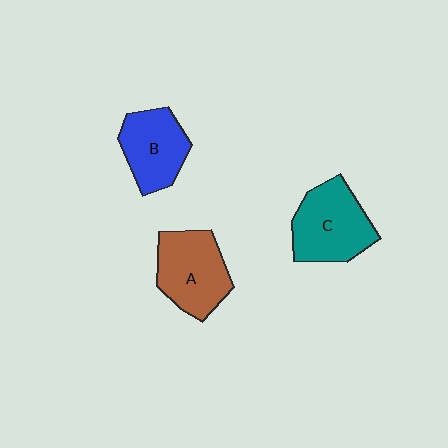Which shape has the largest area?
Shape C (teal).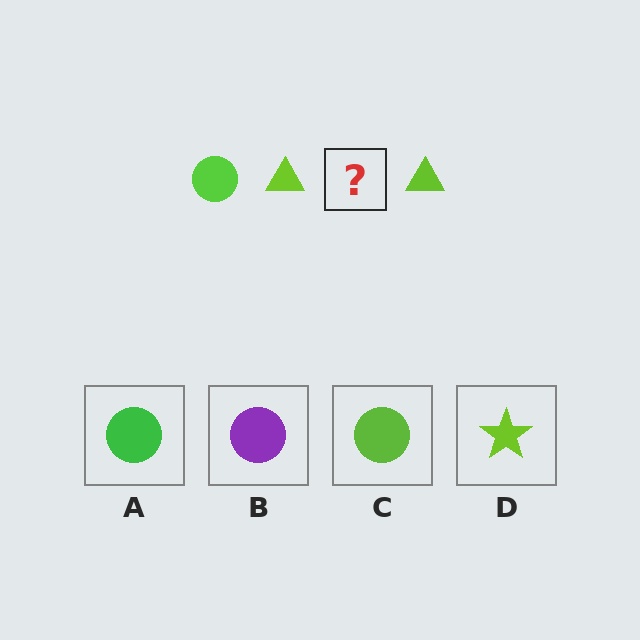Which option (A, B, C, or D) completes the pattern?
C.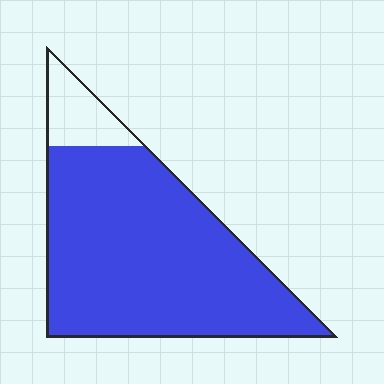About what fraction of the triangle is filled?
About seven eighths (7/8).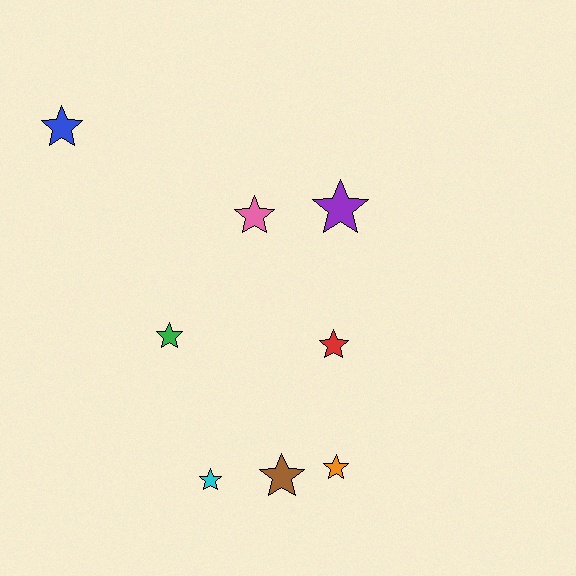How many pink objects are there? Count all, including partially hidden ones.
There is 1 pink object.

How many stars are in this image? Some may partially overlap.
There are 8 stars.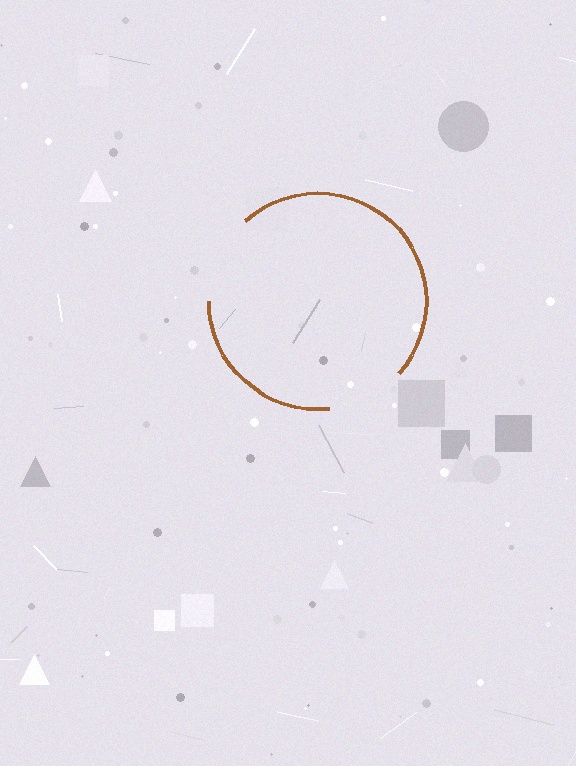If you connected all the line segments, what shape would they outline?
They would outline a circle.